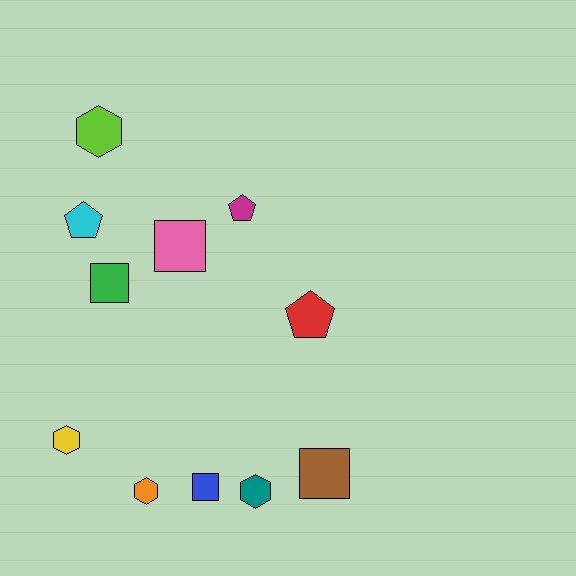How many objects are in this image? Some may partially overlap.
There are 11 objects.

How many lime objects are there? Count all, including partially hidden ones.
There is 1 lime object.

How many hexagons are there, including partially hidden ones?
There are 4 hexagons.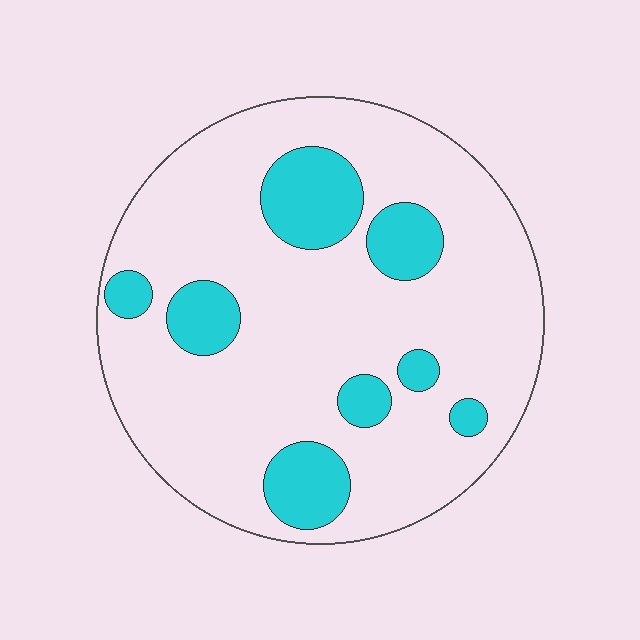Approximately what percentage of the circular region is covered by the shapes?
Approximately 20%.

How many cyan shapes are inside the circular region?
8.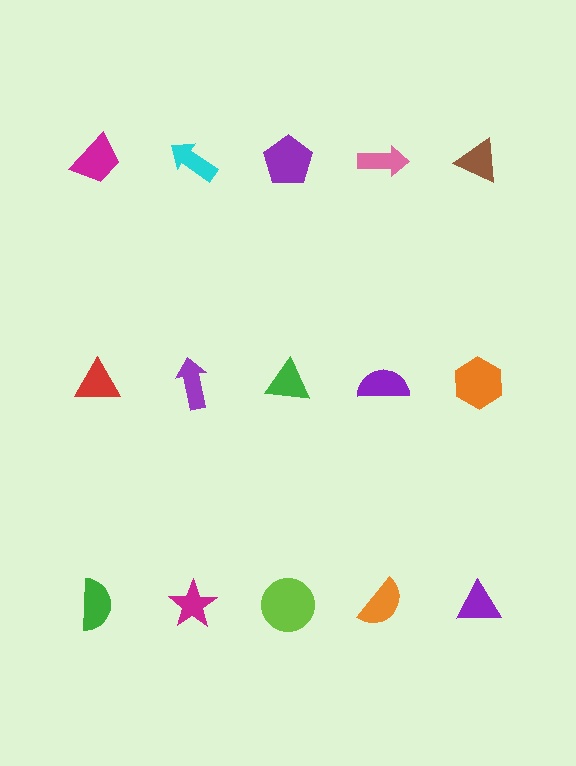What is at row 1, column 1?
A magenta trapezoid.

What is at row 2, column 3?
A green triangle.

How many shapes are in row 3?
5 shapes.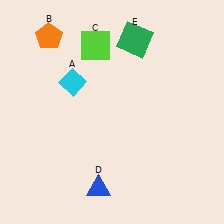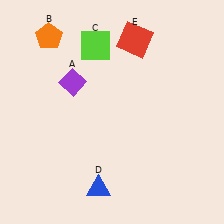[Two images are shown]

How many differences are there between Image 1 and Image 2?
There are 2 differences between the two images.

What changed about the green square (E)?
In Image 1, E is green. In Image 2, it changed to red.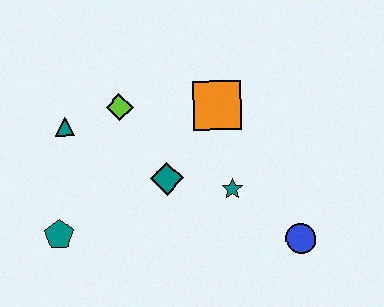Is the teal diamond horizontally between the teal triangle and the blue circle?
Yes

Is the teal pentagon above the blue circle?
Yes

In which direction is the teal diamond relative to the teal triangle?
The teal diamond is to the right of the teal triangle.